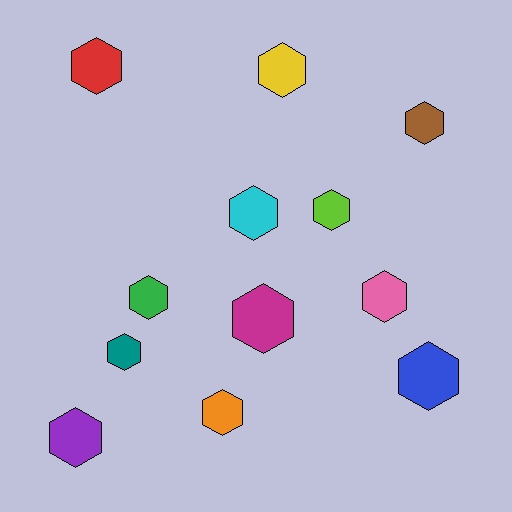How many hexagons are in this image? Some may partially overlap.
There are 12 hexagons.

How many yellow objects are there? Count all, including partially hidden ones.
There is 1 yellow object.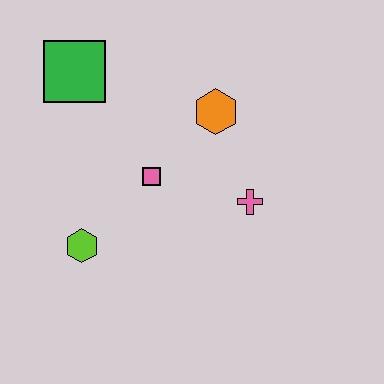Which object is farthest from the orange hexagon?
The lime hexagon is farthest from the orange hexagon.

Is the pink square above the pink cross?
Yes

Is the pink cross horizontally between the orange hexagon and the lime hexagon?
No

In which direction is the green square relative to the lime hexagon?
The green square is above the lime hexagon.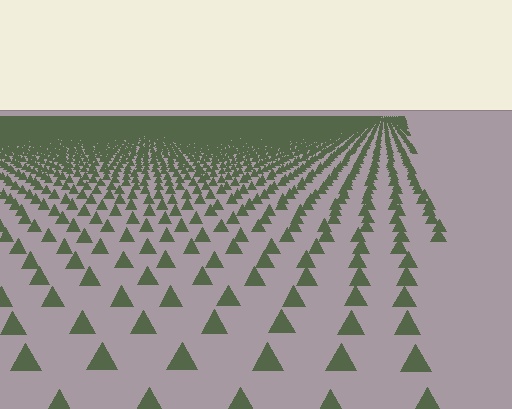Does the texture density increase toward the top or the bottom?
Density increases toward the top.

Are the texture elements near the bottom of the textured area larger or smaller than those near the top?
Larger. Near the bottom, elements are closer to the viewer and appear at a bigger on-screen size.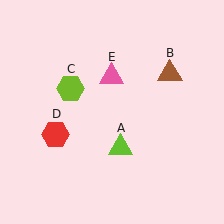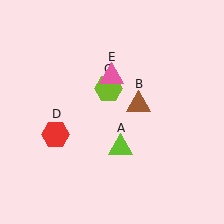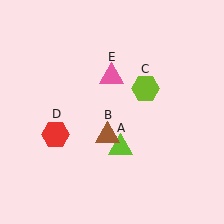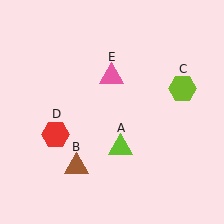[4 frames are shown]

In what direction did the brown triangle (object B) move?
The brown triangle (object B) moved down and to the left.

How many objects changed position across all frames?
2 objects changed position: brown triangle (object B), lime hexagon (object C).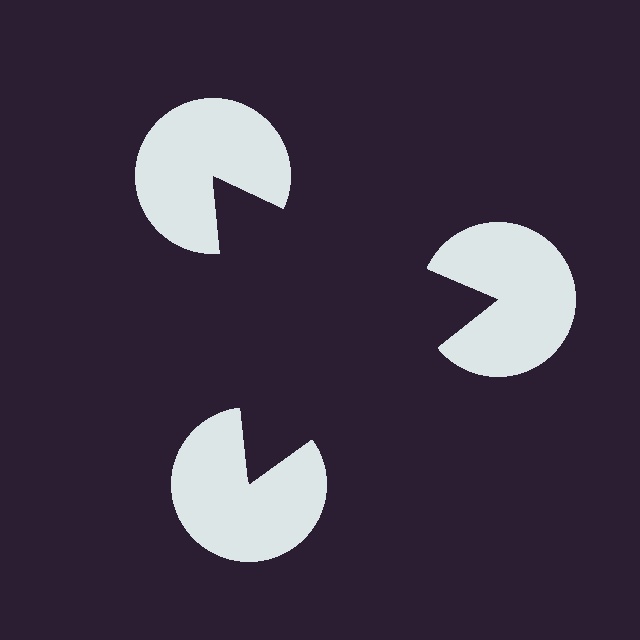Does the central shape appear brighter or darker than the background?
It typically appears slightly darker than the background, even though no actual brightness change is drawn.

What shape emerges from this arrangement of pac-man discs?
An illusory triangle — its edges are inferred from the aligned wedge cuts in the pac-man discs, not physically drawn.